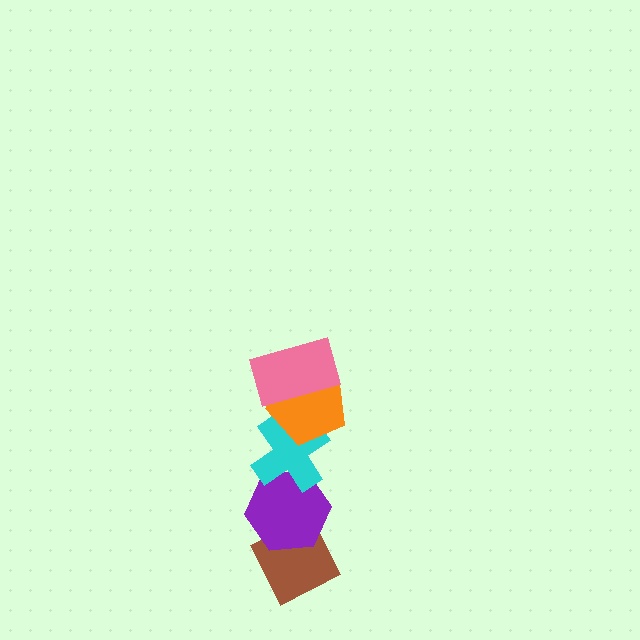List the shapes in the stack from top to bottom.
From top to bottom: the pink rectangle, the orange pentagon, the cyan cross, the purple hexagon, the brown diamond.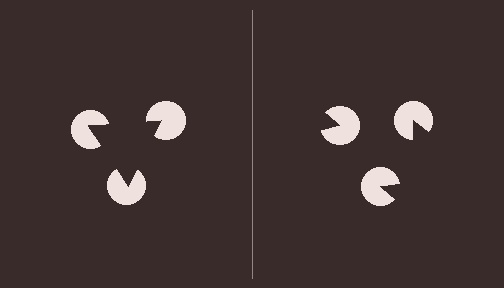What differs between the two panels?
The pac-man discs are positioned identically on both sides; only the wedge orientations differ. On the left they align to a triangle; on the right they are misaligned.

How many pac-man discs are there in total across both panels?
6 — 3 on each side.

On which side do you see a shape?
An illusory triangle appears on the left side. On the right side the wedge cuts are rotated, so no coherent shape forms.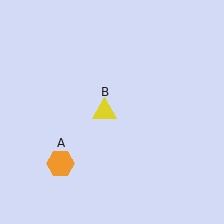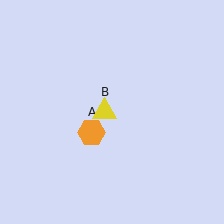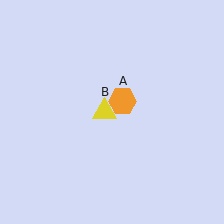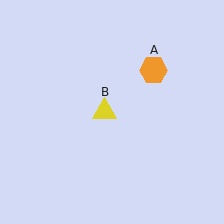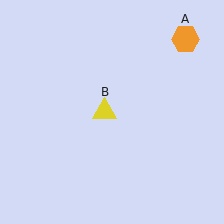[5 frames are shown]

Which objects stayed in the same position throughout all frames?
Yellow triangle (object B) remained stationary.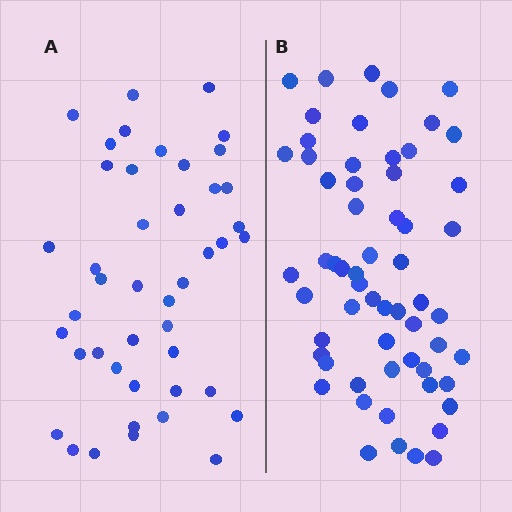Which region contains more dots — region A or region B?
Region B (the right region) has more dots.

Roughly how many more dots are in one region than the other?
Region B has approximately 15 more dots than region A.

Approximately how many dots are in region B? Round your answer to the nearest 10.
About 60 dots.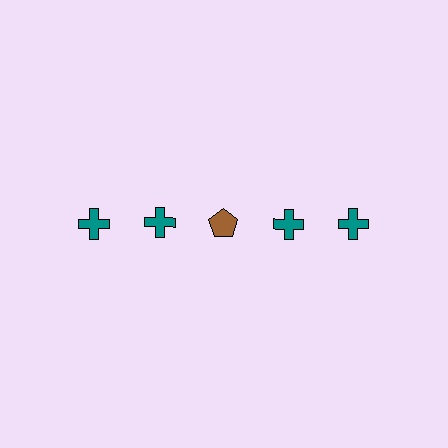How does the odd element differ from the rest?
It differs in both color (brown instead of teal) and shape (pentagon instead of cross).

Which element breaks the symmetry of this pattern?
The brown pentagon in the top row, center column breaks the symmetry. All other shapes are teal crosses.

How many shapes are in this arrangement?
There are 5 shapes arranged in a grid pattern.